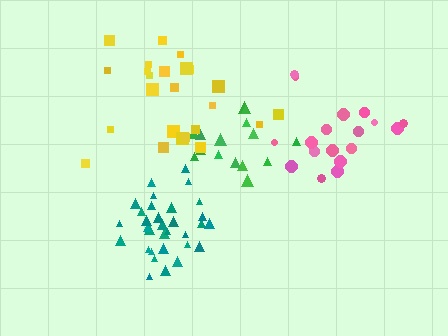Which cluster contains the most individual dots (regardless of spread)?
Teal (33).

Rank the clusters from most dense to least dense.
teal, pink, yellow, green.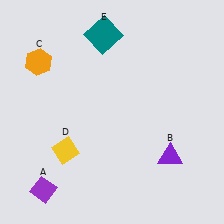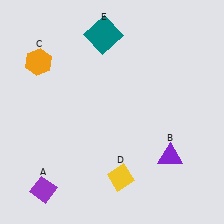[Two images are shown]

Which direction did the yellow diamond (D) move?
The yellow diamond (D) moved right.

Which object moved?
The yellow diamond (D) moved right.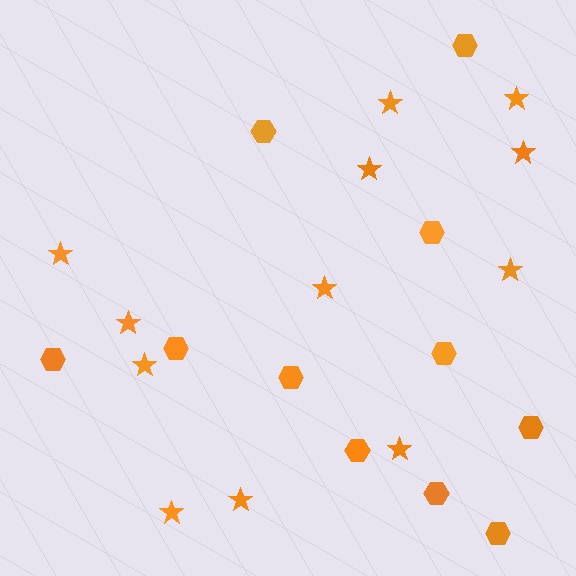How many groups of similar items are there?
There are 2 groups: one group of stars (12) and one group of hexagons (11).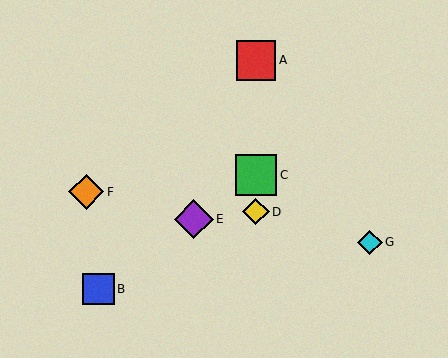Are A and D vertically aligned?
Yes, both are at x≈256.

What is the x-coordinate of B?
Object B is at x≈98.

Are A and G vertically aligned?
No, A is at x≈256 and G is at x≈370.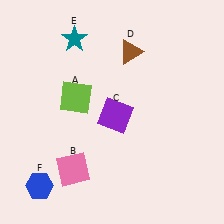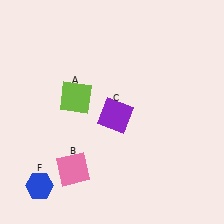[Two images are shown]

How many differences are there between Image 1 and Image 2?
There are 2 differences between the two images.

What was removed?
The brown triangle (D), the teal star (E) were removed in Image 2.